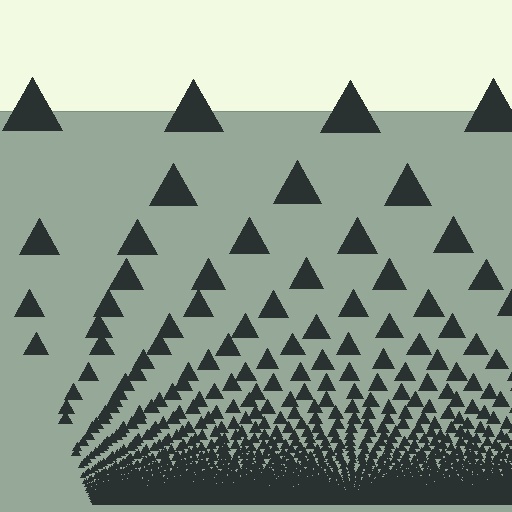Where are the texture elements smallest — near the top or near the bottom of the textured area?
Near the bottom.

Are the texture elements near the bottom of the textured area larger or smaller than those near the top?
Smaller. The gradient is inverted — elements near the bottom are smaller and denser.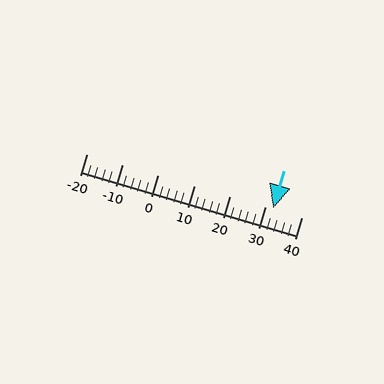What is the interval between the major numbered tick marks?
The major tick marks are spaced 10 units apart.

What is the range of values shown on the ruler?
The ruler shows values from -20 to 40.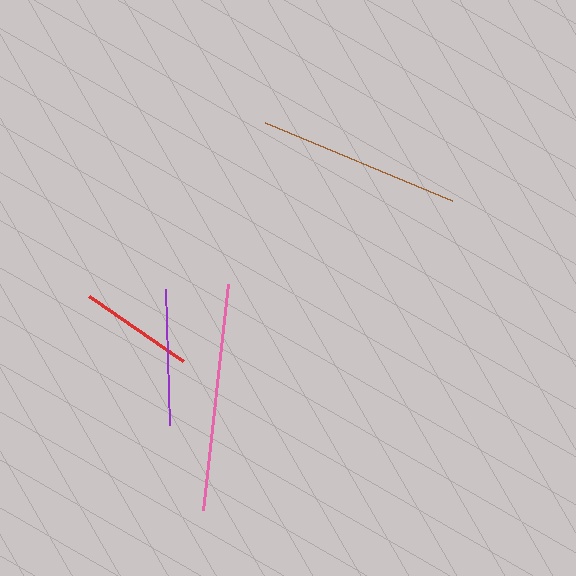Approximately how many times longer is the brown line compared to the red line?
The brown line is approximately 1.8 times the length of the red line.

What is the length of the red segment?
The red segment is approximately 115 pixels long.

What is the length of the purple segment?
The purple segment is approximately 136 pixels long.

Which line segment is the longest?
The pink line is the longest at approximately 228 pixels.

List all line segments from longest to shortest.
From longest to shortest: pink, brown, purple, red.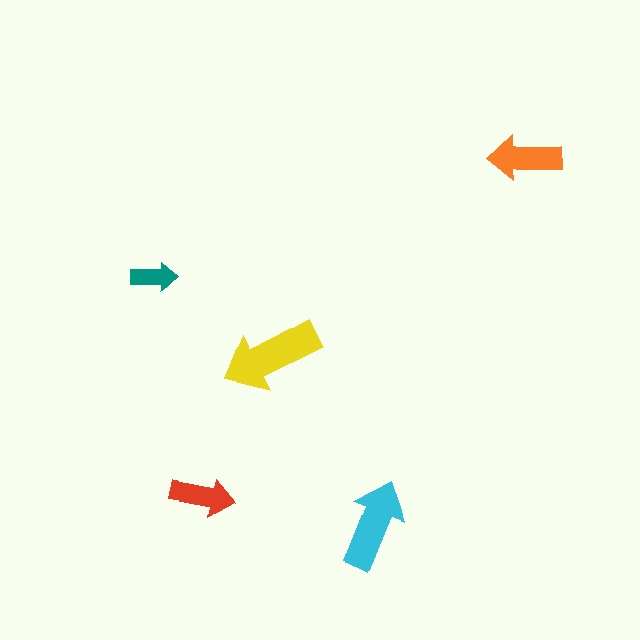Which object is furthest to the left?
The teal arrow is leftmost.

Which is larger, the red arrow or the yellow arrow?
The yellow one.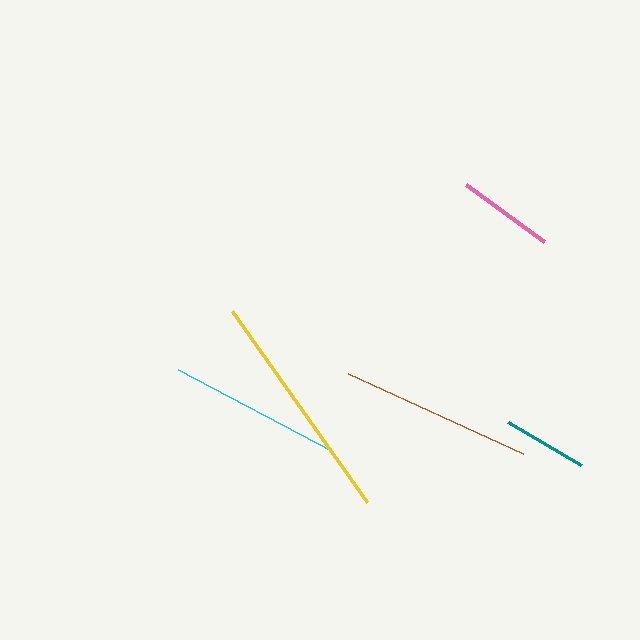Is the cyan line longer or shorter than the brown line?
The brown line is longer than the cyan line.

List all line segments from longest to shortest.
From longest to shortest: yellow, brown, cyan, pink, teal.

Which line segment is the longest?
The yellow line is the longest at approximately 234 pixels.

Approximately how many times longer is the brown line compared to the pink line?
The brown line is approximately 2.0 times the length of the pink line.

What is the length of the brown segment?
The brown segment is approximately 193 pixels long.